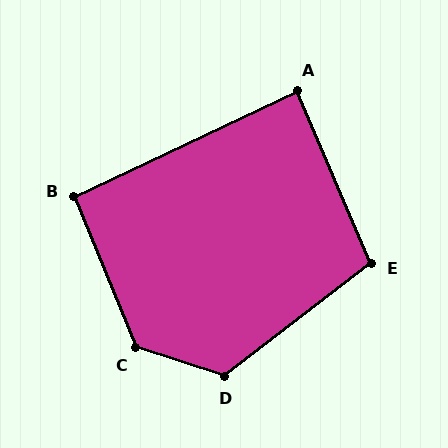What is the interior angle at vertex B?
Approximately 93 degrees (approximately right).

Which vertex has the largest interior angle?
C, at approximately 130 degrees.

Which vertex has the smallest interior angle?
A, at approximately 88 degrees.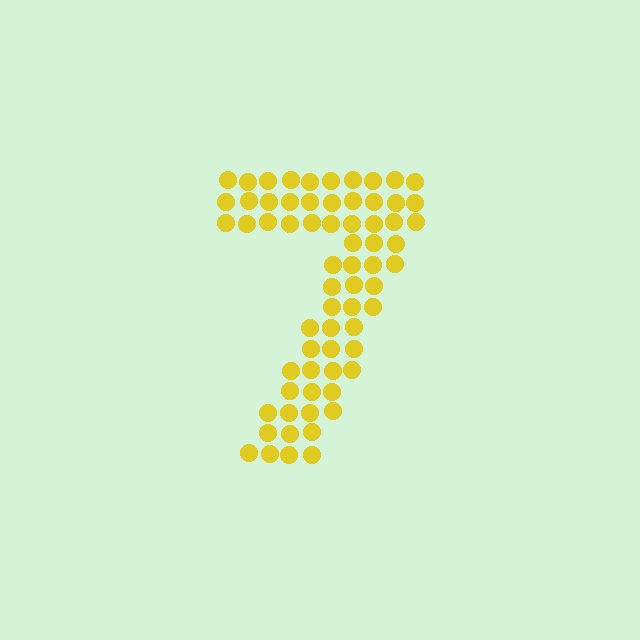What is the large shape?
The large shape is the digit 7.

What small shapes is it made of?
It is made of small circles.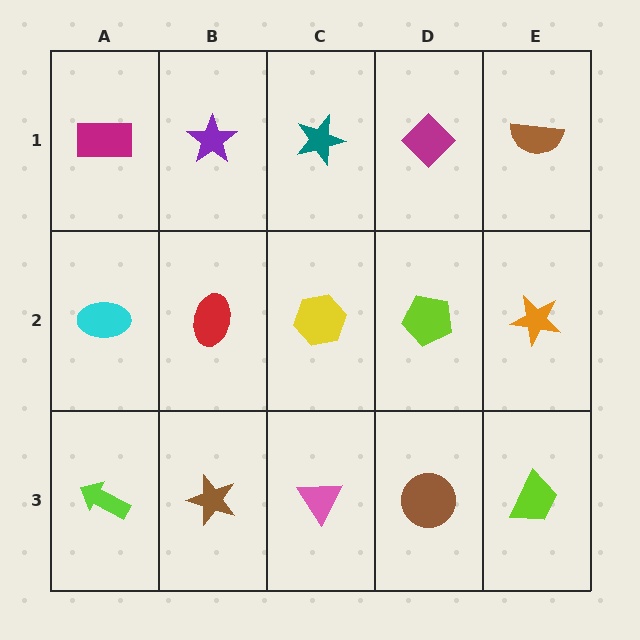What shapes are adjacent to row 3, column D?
A lime pentagon (row 2, column D), a pink triangle (row 3, column C), a lime trapezoid (row 3, column E).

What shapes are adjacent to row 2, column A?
A magenta rectangle (row 1, column A), a lime arrow (row 3, column A), a red ellipse (row 2, column B).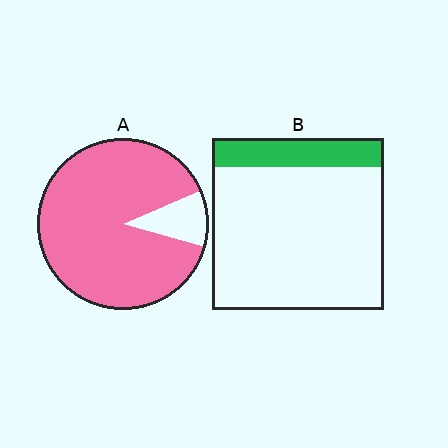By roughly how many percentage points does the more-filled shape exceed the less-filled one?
By roughly 70 percentage points (A over B).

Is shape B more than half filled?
No.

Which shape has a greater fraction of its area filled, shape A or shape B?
Shape A.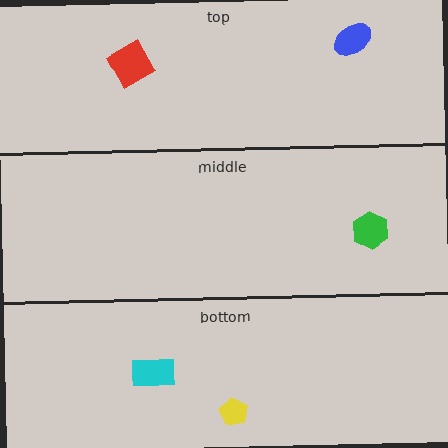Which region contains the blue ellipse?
The top region.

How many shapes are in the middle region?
1.